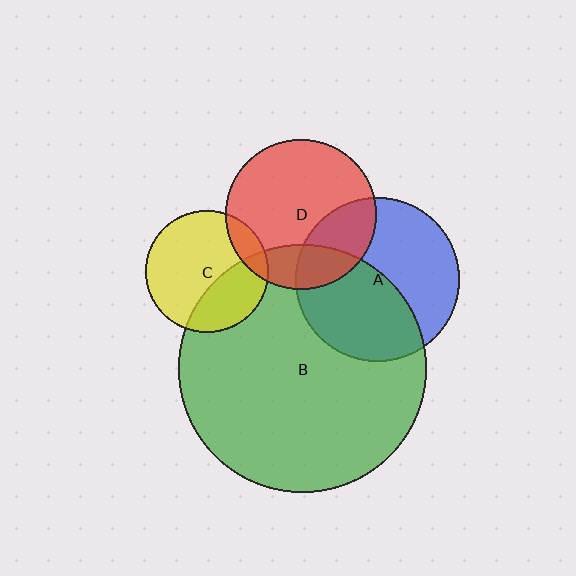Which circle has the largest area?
Circle B (green).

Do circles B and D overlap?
Yes.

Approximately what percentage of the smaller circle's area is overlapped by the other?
Approximately 20%.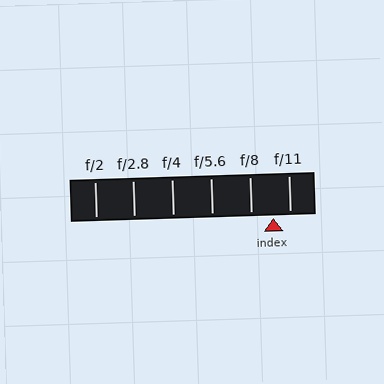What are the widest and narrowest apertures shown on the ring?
The widest aperture shown is f/2 and the narrowest is f/11.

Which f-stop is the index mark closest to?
The index mark is closest to f/11.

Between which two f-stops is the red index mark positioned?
The index mark is between f/8 and f/11.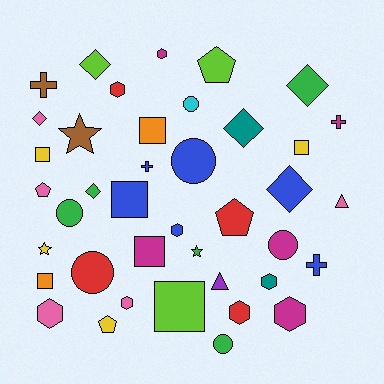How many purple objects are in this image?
There is 1 purple object.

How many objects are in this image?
There are 40 objects.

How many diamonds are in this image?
There are 6 diamonds.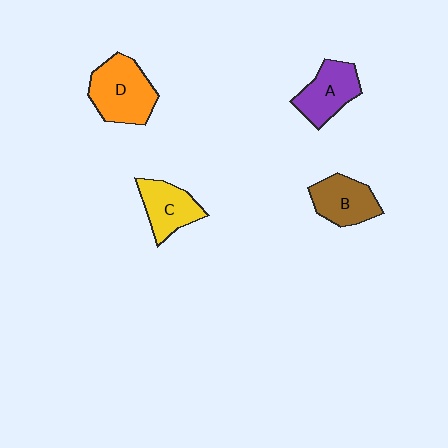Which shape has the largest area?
Shape D (orange).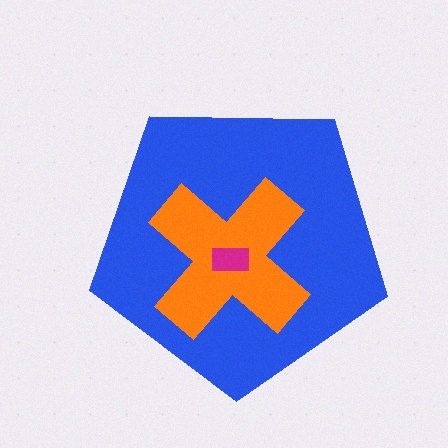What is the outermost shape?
The blue pentagon.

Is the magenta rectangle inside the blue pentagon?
Yes.